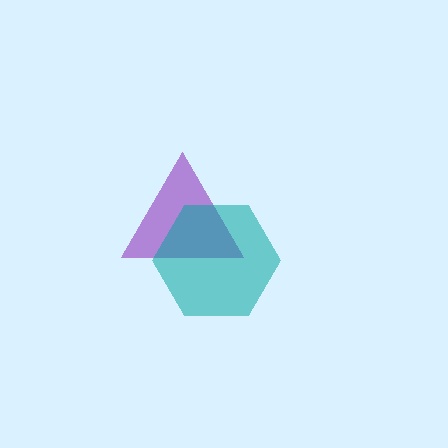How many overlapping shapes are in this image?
There are 2 overlapping shapes in the image.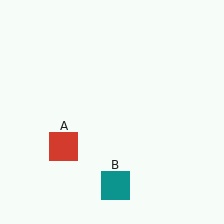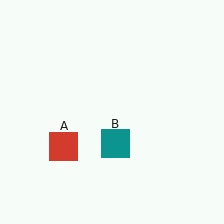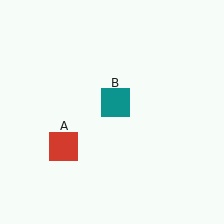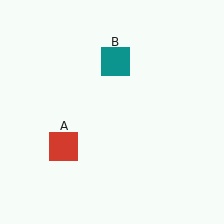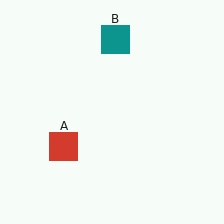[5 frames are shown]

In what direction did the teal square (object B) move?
The teal square (object B) moved up.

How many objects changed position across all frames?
1 object changed position: teal square (object B).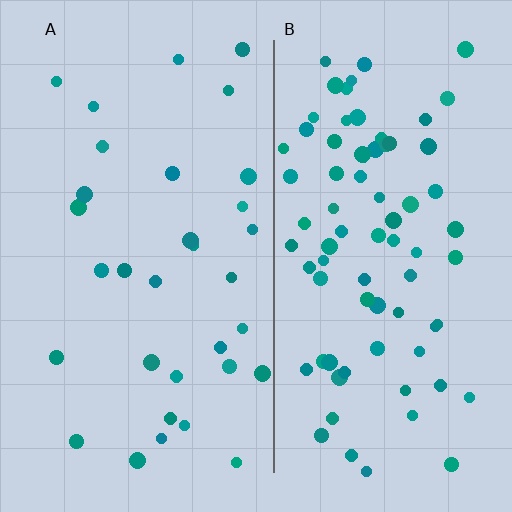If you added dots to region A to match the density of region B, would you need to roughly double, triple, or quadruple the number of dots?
Approximately double.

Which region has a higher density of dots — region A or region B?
B (the right).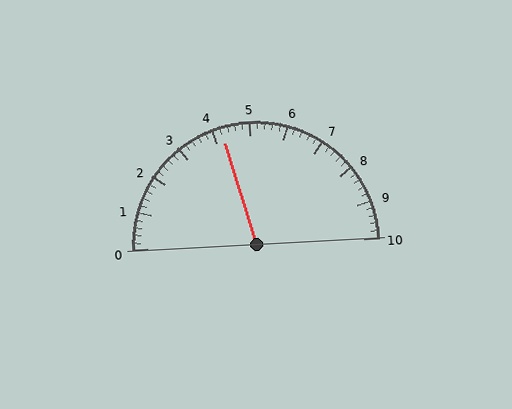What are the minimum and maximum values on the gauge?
The gauge ranges from 0 to 10.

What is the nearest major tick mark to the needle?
The nearest major tick mark is 4.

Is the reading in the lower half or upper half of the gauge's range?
The reading is in the lower half of the range (0 to 10).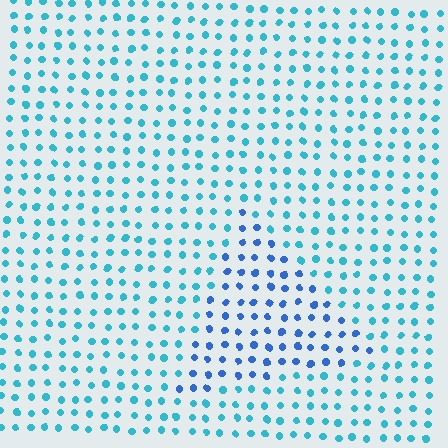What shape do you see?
I see a triangle.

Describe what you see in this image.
The image is filled with small cyan elements in a uniform arrangement. A triangle-shaped region is visible where the elements are tinted to a slightly different hue, forming a subtle color boundary.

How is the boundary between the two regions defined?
The boundary is defined purely by a slight shift in hue (about 31 degrees). Spacing, size, and orientation are identical on both sides.